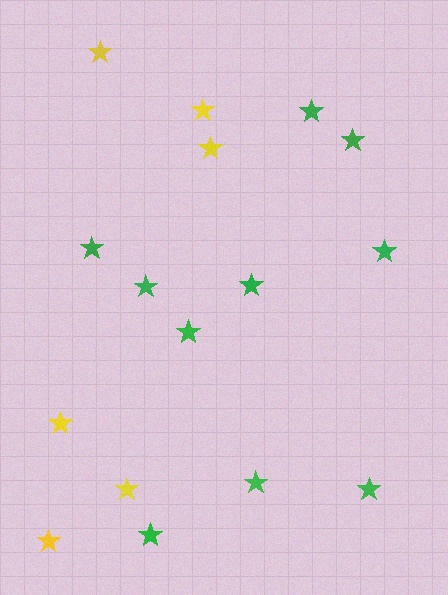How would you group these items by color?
There are 2 groups: one group of green stars (10) and one group of yellow stars (6).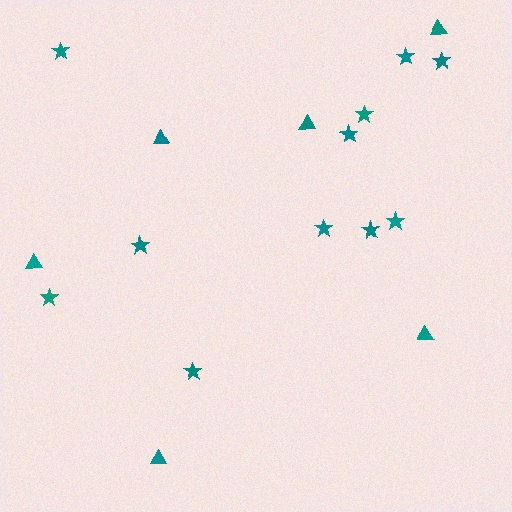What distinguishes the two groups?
There are 2 groups: one group of triangles (6) and one group of stars (11).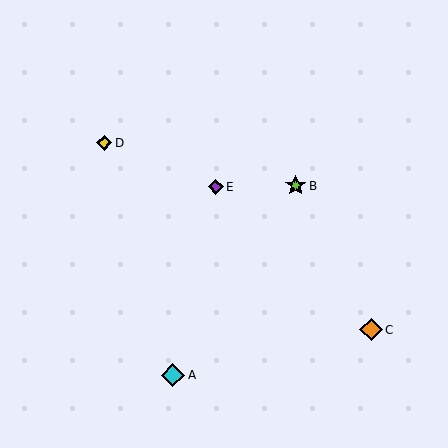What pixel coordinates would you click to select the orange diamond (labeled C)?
Click at (371, 330) to select the orange diamond C.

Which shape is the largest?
The cyan diamond (labeled A) is the largest.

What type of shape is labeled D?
Shape D is a yellow diamond.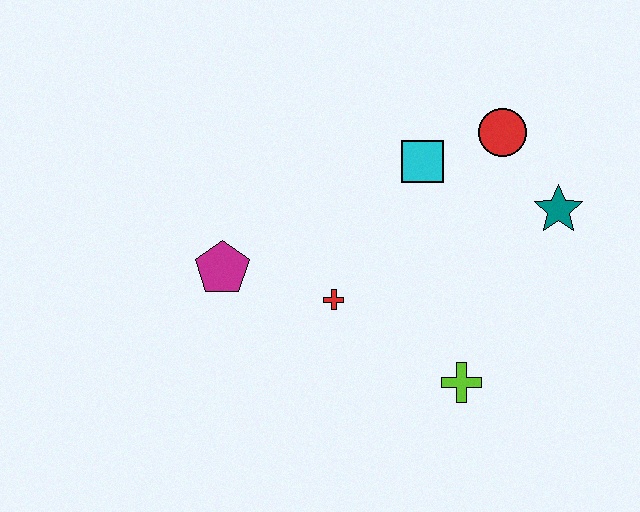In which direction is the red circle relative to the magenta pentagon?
The red circle is to the right of the magenta pentagon.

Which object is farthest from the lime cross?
The magenta pentagon is farthest from the lime cross.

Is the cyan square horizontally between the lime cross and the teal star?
No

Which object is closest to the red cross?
The magenta pentagon is closest to the red cross.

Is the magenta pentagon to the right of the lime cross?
No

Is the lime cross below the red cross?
Yes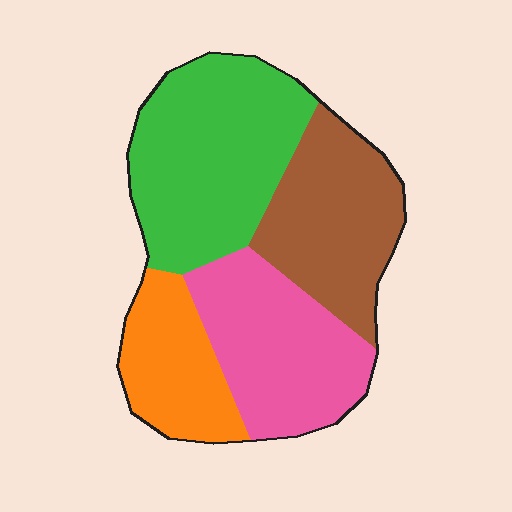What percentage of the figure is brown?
Brown takes up about one quarter (1/4) of the figure.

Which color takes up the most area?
Green, at roughly 35%.